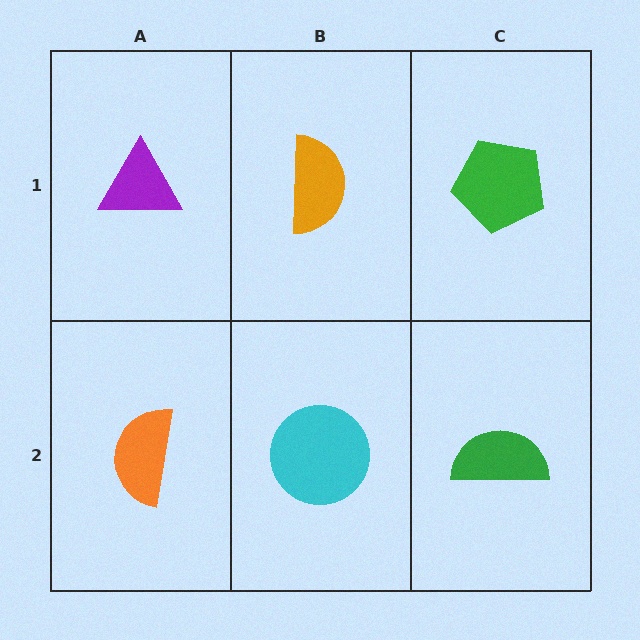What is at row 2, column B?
A cyan circle.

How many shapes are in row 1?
3 shapes.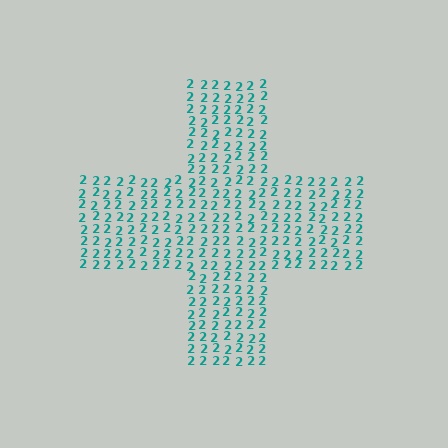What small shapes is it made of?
It is made of small digit 2's.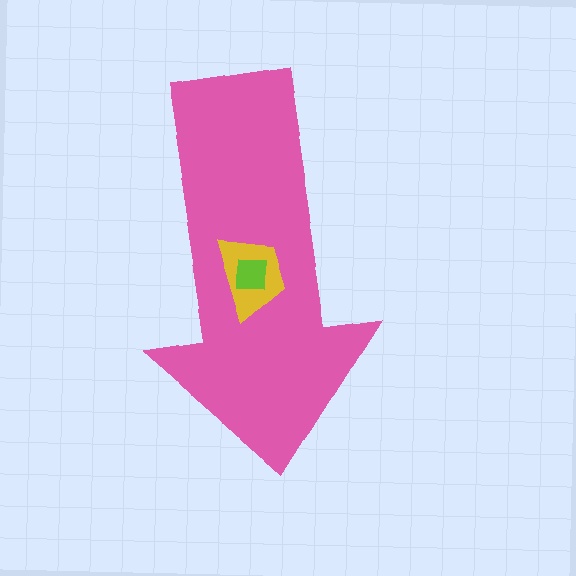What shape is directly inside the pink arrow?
The yellow trapezoid.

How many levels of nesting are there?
3.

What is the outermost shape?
The pink arrow.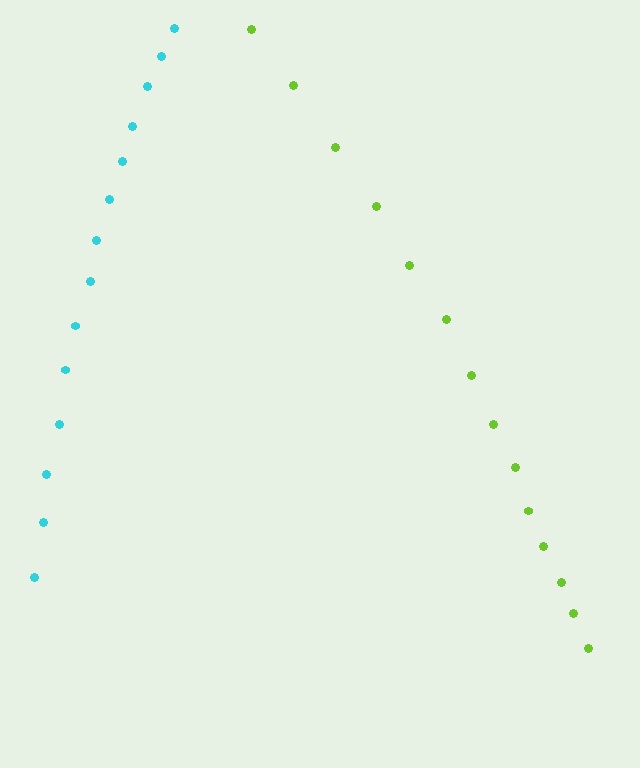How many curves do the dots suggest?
There are 2 distinct paths.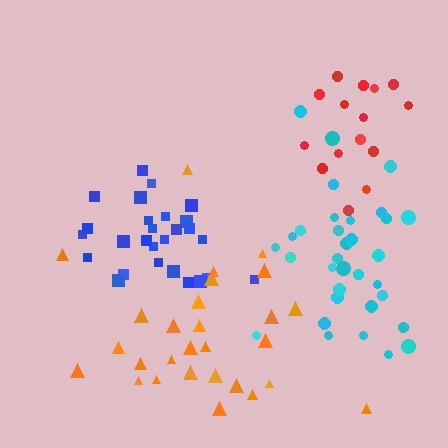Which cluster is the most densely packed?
Blue.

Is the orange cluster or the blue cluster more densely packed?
Blue.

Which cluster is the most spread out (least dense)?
Cyan.